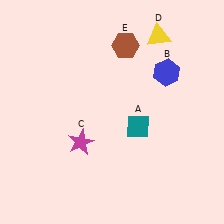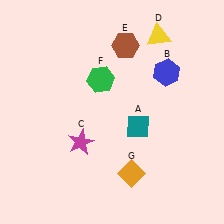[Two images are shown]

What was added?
A green hexagon (F), an orange diamond (G) were added in Image 2.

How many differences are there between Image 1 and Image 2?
There are 2 differences between the two images.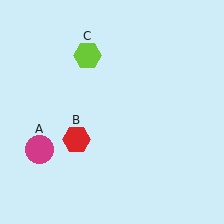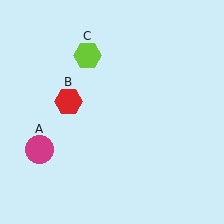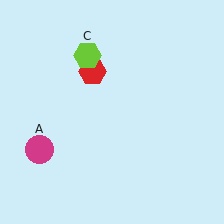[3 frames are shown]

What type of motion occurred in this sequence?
The red hexagon (object B) rotated clockwise around the center of the scene.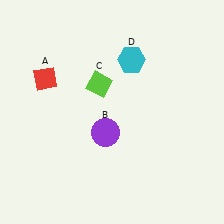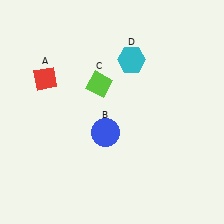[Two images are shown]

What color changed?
The circle (B) changed from purple in Image 1 to blue in Image 2.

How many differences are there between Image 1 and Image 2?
There is 1 difference between the two images.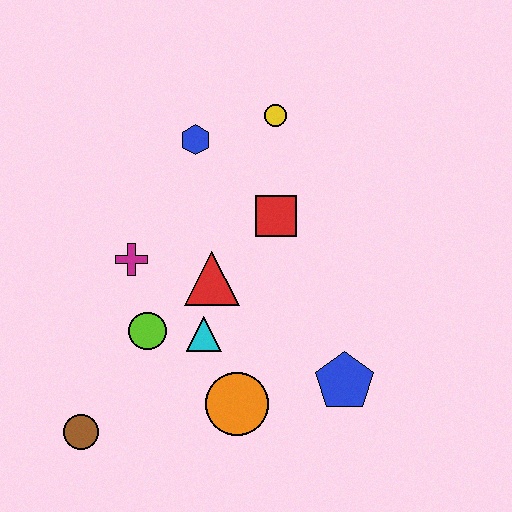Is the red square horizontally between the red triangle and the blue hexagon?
No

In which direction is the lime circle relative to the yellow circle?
The lime circle is below the yellow circle.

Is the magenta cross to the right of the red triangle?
No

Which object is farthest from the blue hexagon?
The brown circle is farthest from the blue hexagon.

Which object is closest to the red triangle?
The cyan triangle is closest to the red triangle.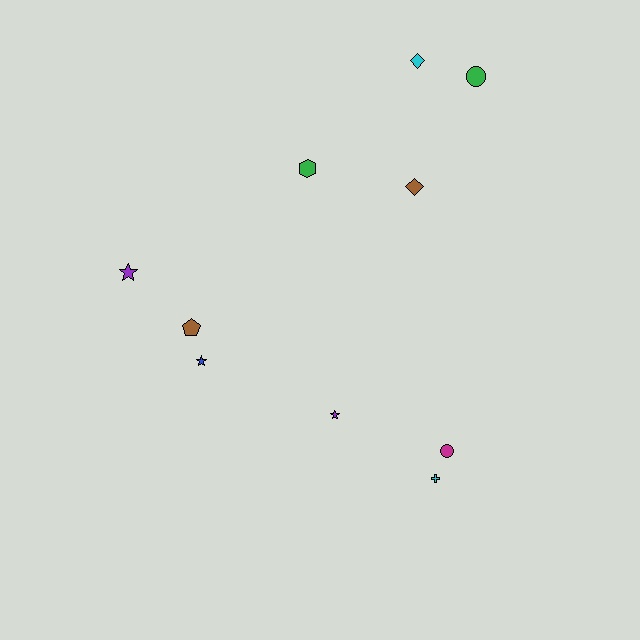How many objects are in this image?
There are 10 objects.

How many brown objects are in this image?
There are 2 brown objects.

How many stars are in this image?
There are 3 stars.